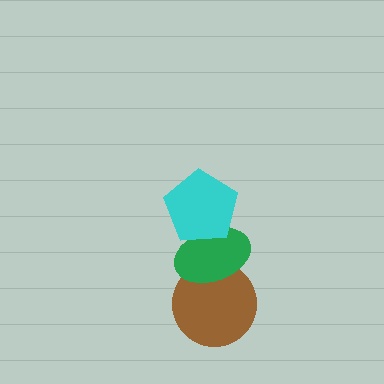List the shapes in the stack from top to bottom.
From top to bottom: the cyan pentagon, the green ellipse, the brown circle.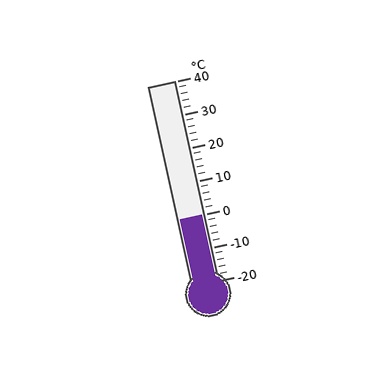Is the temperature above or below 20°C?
The temperature is below 20°C.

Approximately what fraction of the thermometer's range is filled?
The thermometer is filled to approximately 35% of its range.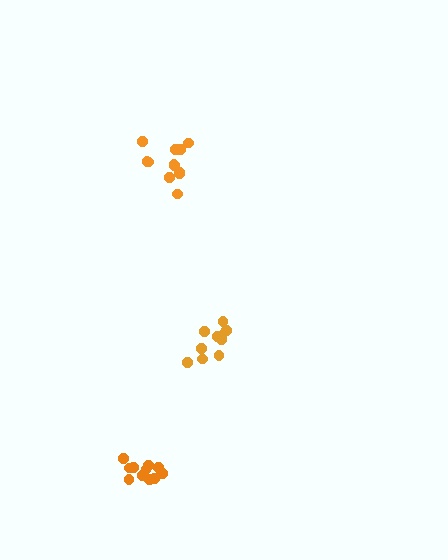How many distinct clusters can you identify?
There are 3 distinct clusters.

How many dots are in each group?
Group 1: 11 dots, Group 2: 10 dots, Group 3: 12 dots (33 total).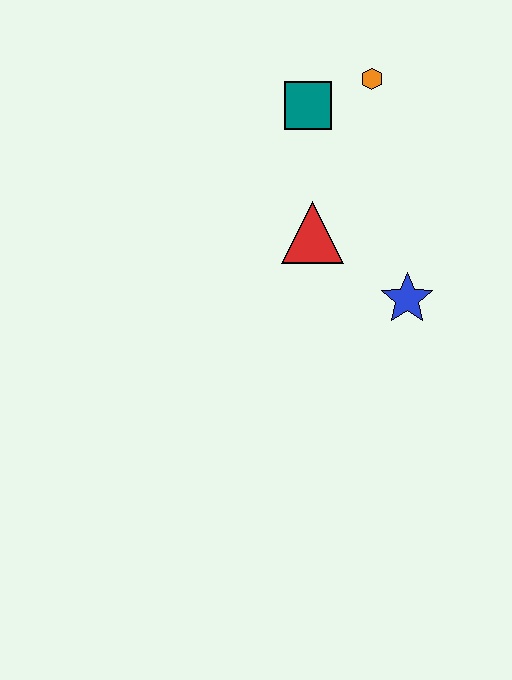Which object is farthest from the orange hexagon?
The blue star is farthest from the orange hexagon.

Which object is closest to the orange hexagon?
The teal square is closest to the orange hexagon.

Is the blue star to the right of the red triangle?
Yes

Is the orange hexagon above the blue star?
Yes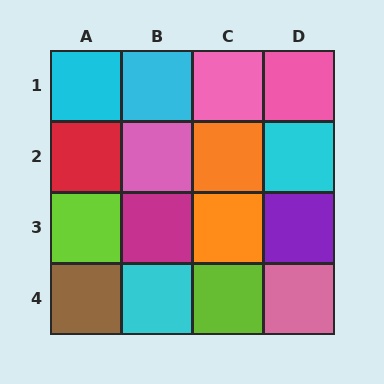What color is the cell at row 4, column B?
Cyan.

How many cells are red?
1 cell is red.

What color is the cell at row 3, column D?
Purple.